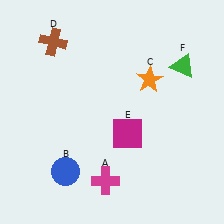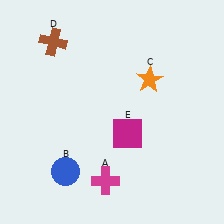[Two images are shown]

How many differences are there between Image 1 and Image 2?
There is 1 difference between the two images.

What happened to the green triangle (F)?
The green triangle (F) was removed in Image 2. It was in the top-right area of Image 1.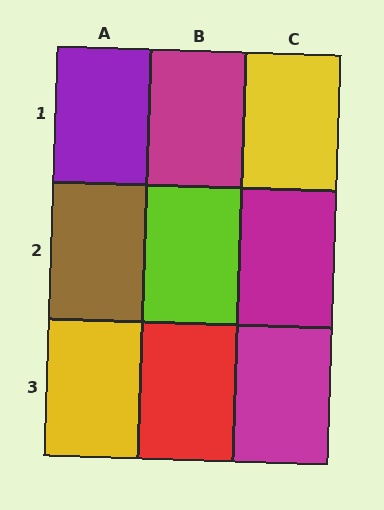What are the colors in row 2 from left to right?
Brown, lime, magenta.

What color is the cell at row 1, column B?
Magenta.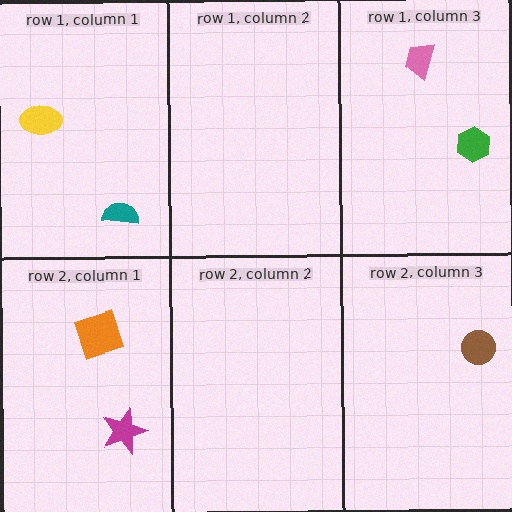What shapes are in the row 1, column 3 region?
The pink trapezoid, the green hexagon.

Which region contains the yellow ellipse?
The row 1, column 1 region.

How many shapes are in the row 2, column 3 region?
1.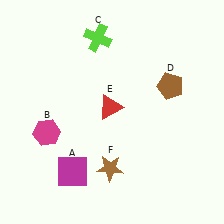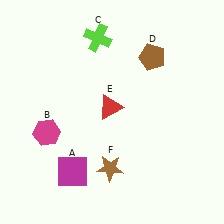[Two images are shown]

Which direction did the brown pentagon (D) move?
The brown pentagon (D) moved up.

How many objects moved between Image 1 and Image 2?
1 object moved between the two images.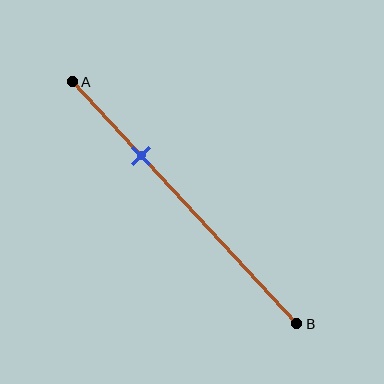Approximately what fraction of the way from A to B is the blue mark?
The blue mark is approximately 30% of the way from A to B.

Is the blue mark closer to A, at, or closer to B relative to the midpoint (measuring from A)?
The blue mark is closer to point A than the midpoint of segment AB.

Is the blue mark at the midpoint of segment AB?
No, the mark is at about 30% from A, not at the 50% midpoint.